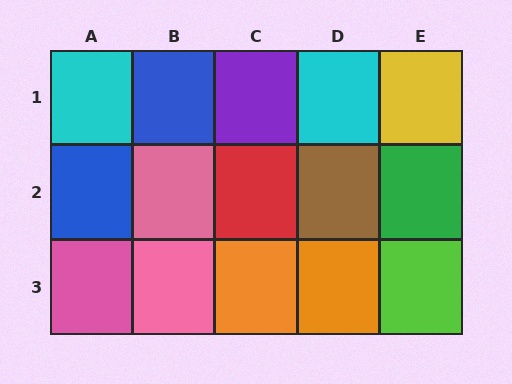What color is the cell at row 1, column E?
Yellow.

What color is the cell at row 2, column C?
Red.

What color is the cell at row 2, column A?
Blue.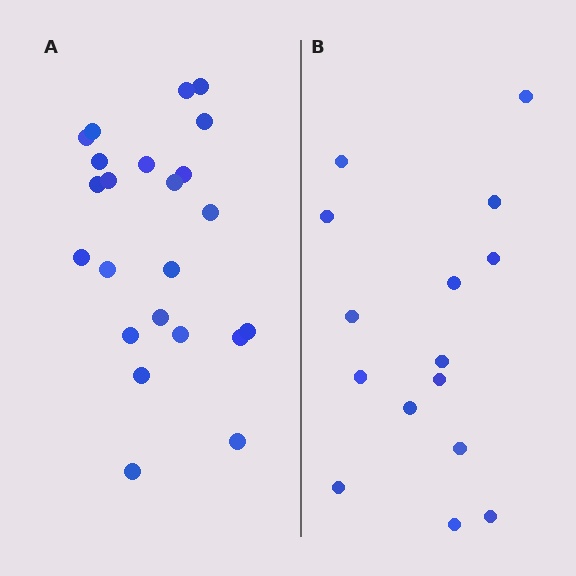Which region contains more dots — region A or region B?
Region A (the left region) has more dots.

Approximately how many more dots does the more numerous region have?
Region A has roughly 8 or so more dots than region B.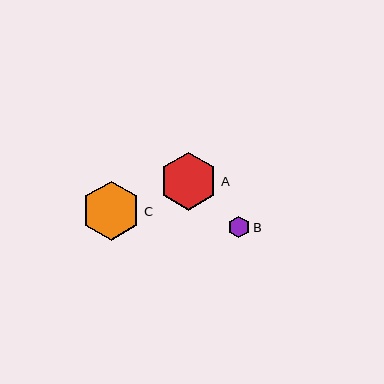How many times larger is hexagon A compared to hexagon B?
Hexagon A is approximately 2.6 times the size of hexagon B.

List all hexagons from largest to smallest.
From largest to smallest: C, A, B.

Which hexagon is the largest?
Hexagon C is the largest with a size of approximately 59 pixels.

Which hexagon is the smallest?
Hexagon B is the smallest with a size of approximately 22 pixels.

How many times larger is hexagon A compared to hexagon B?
Hexagon A is approximately 2.6 times the size of hexagon B.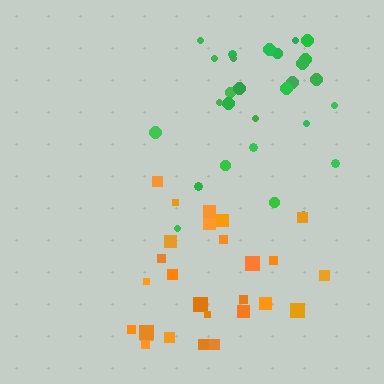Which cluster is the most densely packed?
Green.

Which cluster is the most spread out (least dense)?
Orange.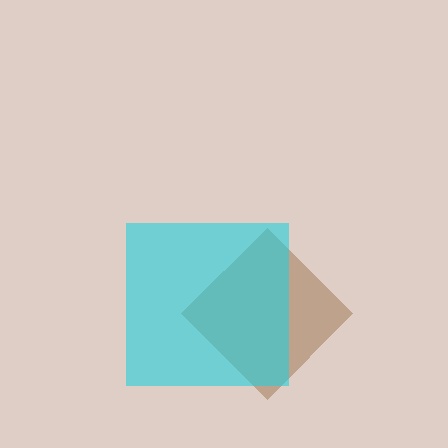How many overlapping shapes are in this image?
There are 2 overlapping shapes in the image.